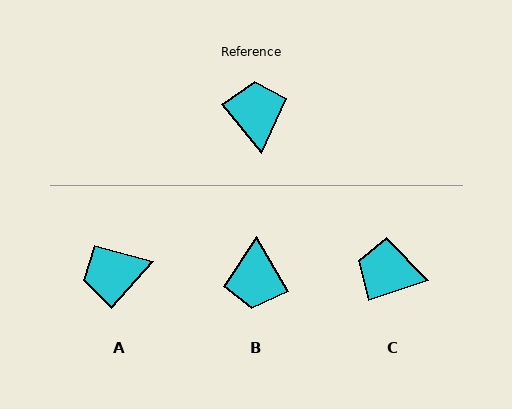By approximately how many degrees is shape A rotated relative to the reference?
Approximately 99 degrees counter-clockwise.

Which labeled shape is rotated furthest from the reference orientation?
B, about 170 degrees away.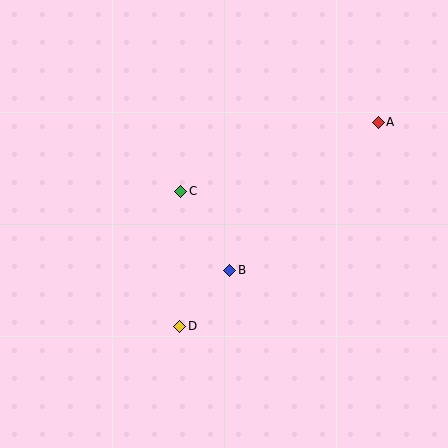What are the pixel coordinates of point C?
Point C is at (181, 191).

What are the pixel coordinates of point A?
Point A is at (378, 122).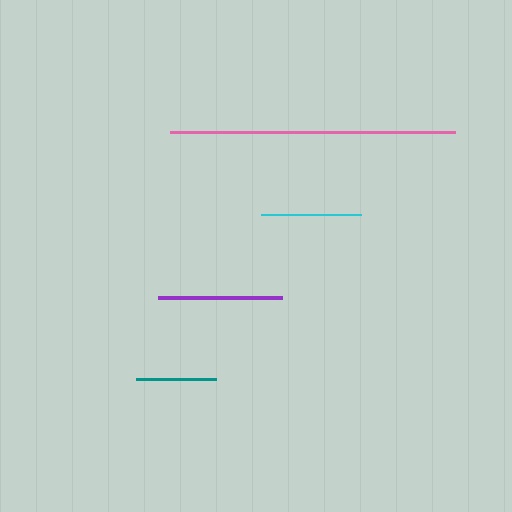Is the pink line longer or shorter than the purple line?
The pink line is longer than the purple line.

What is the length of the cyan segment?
The cyan segment is approximately 100 pixels long.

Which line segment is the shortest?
The teal line is the shortest at approximately 81 pixels.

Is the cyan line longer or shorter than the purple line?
The purple line is longer than the cyan line.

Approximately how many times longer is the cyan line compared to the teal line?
The cyan line is approximately 1.2 times the length of the teal line.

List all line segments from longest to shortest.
From longest to shortest: pink, purple, cyan, teal.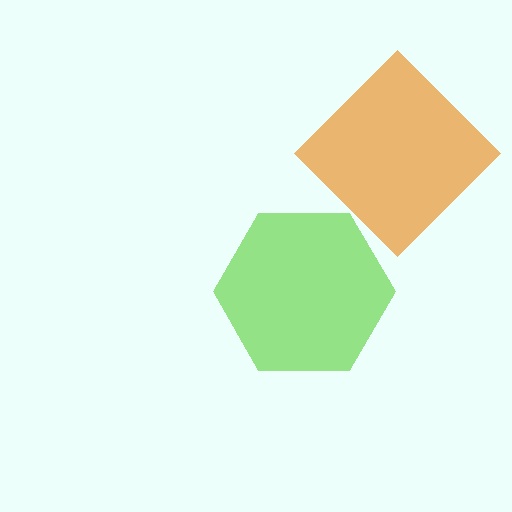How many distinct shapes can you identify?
There are 2 distinct shapes: an orange diamond, a lime hexagon.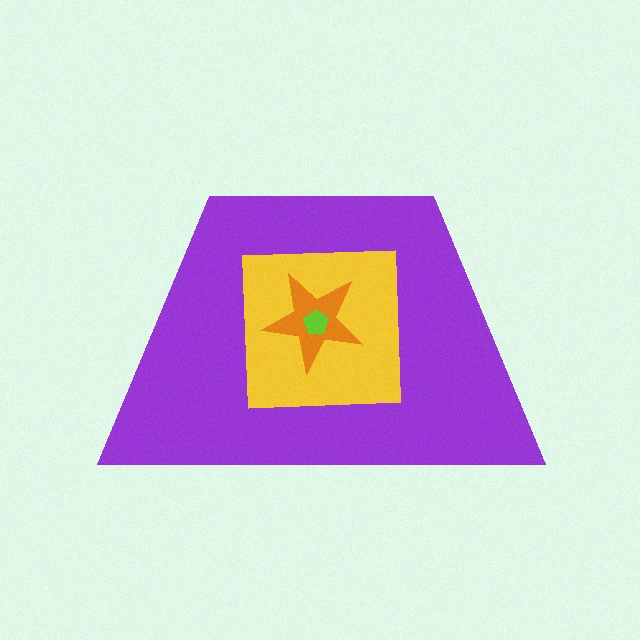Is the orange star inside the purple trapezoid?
Yes.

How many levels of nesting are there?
4.